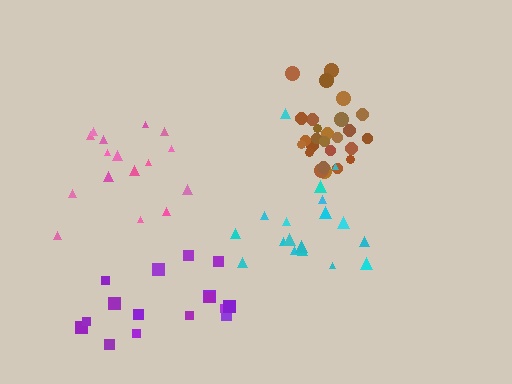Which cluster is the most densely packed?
Brown.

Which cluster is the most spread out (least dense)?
Purple.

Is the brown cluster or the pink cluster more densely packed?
Brown.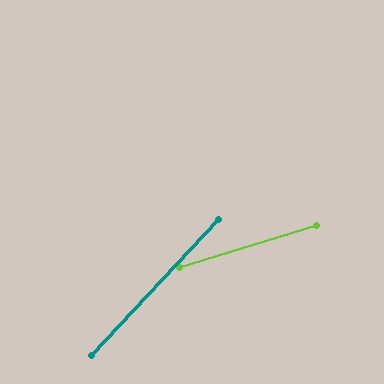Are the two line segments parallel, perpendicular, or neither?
Neither parallel nor perpendicular — they differ by about 30°.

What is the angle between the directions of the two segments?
Approximately 30 degrees.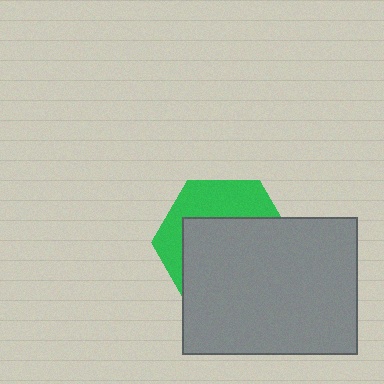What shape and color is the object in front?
The object in front is a gray rectangle.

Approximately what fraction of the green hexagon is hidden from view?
Roughly 64% of the green hexagon is hidden behind the gray rectangle.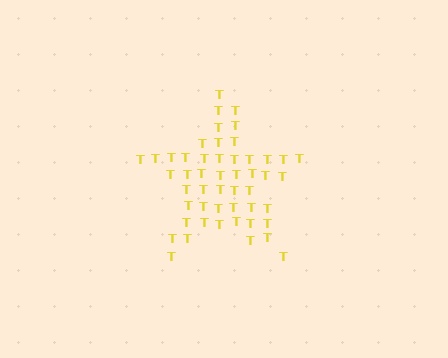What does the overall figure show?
The overall figure shows a star.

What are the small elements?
The small elements are letter T's.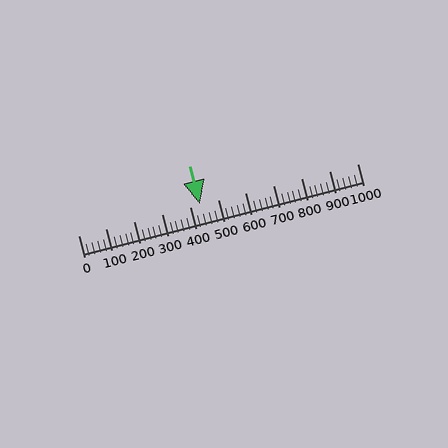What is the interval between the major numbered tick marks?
The major tick marks are spaced 100 units apart.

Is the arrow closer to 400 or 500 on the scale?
The arrow is closer to 400.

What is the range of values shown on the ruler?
The ruler shows values from 0 to 1000.